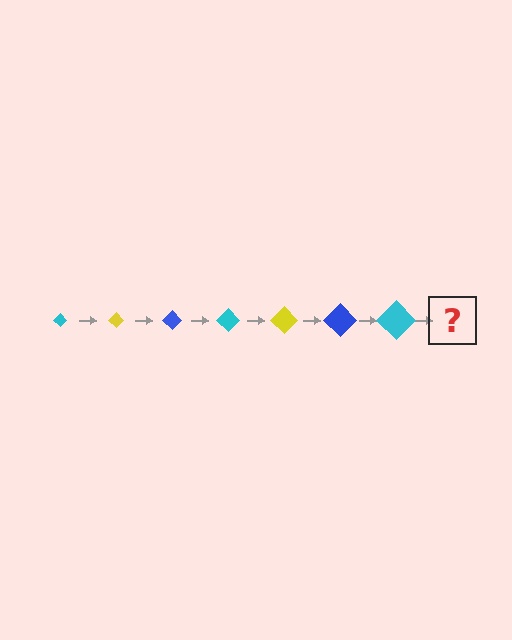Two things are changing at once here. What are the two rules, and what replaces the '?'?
The two rules are that the diamond grows larger each step and the color cycles through cyan, yellow, and blue. The '?' should be a yellow diamond, larger than the previous one.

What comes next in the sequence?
The next element should be a yellow diamond, larger than the previous one.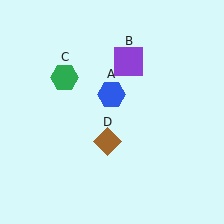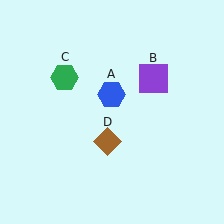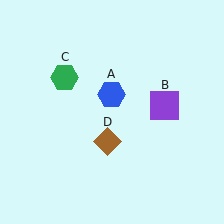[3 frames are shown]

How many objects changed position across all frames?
1 object changed position: purple square (object B).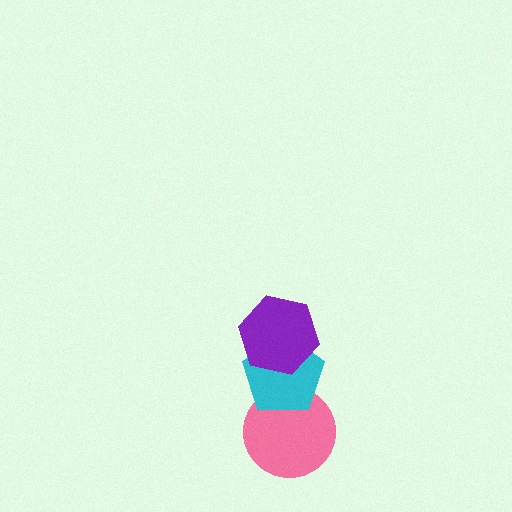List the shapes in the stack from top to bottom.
From top to bottom: the purple hexagon, the cyan pentagon, the pink circle.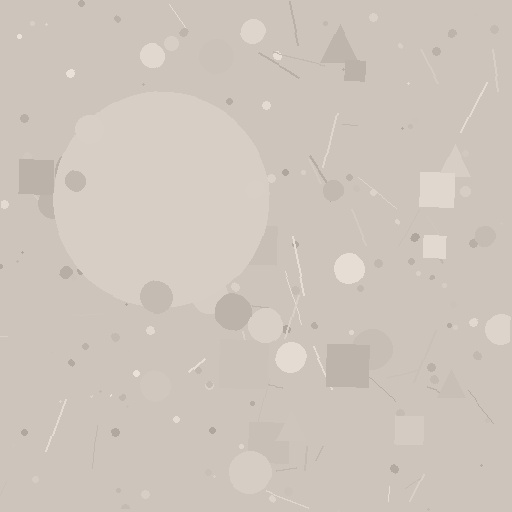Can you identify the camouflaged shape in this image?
The camouflaged shape is a circle.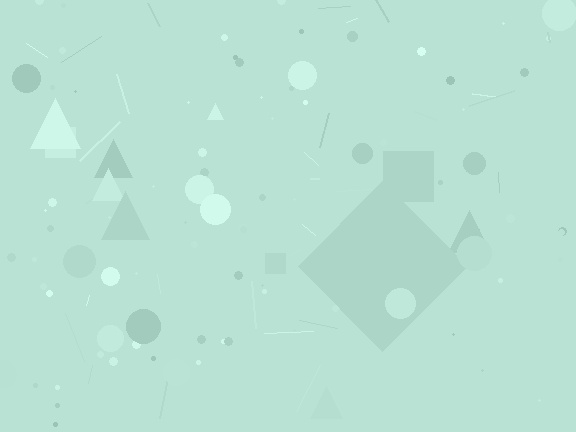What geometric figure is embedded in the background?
A diamond is embedded in the background.